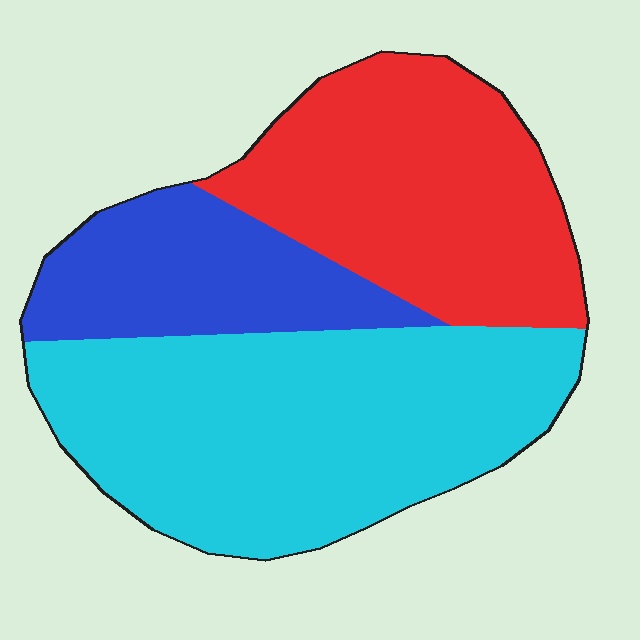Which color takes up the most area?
Cyan, at roughly 45%.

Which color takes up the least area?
Blue, at roughly 20%.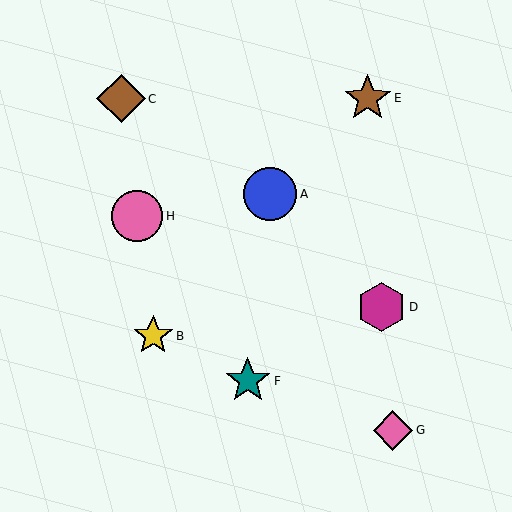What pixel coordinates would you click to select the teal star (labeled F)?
Click at (248, 381) to select the teal star F.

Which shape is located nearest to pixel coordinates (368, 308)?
The magenta hexagon (labeled D) at (381, 307) is nearest to that location.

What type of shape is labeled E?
Shape E is a brown star.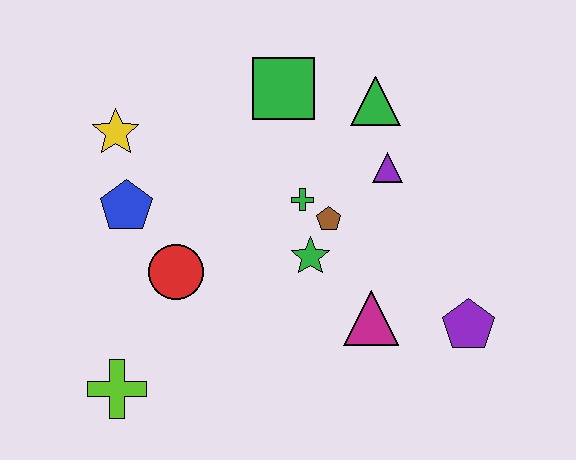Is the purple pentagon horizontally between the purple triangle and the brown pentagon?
No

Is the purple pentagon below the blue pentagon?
Yes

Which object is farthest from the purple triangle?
The lime cross is farthest from the purple triangle.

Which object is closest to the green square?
The green triangle is closest to the green square.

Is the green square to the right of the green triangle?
No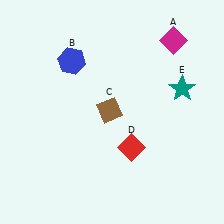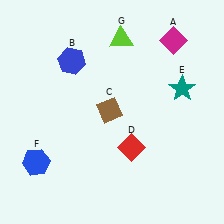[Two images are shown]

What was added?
A blue hexagon (F), a lime triangle (G) were added in Image 2.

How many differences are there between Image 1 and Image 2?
There are 2 differences between the two images.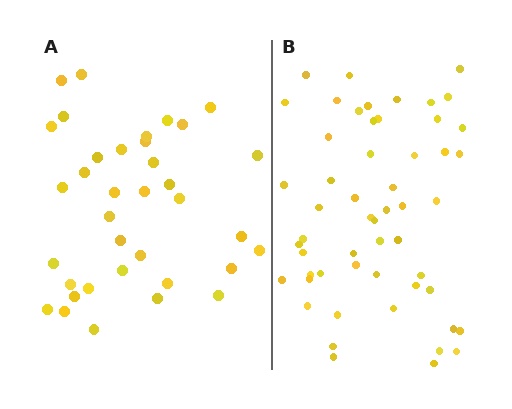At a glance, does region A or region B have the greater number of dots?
Region B (the right region) has more dots.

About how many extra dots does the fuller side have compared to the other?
Region B has approximately 20 more dots than region A.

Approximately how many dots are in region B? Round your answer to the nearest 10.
About 50 dots. (The exact count is 54, which rounds to 50.)